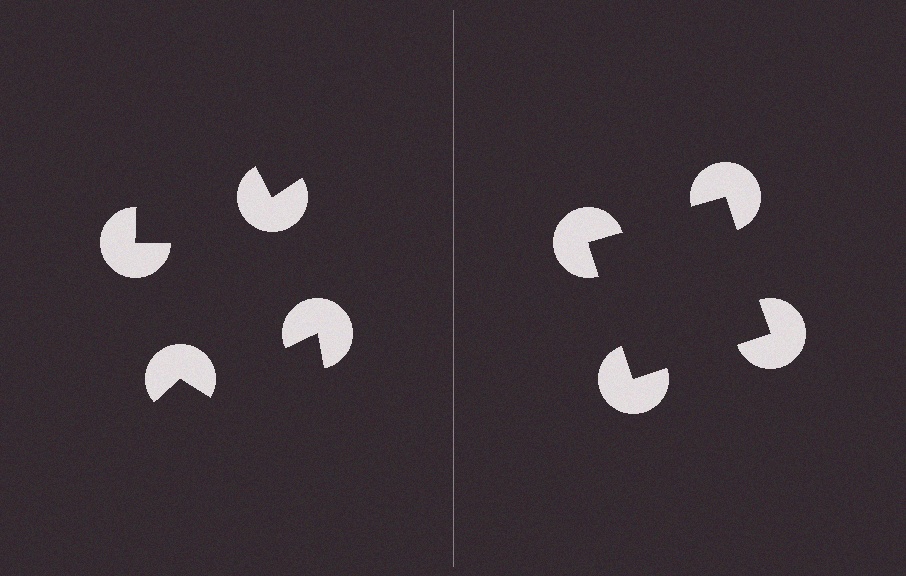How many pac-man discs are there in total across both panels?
8 — 4 on each side.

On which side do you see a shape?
An illusory square appears on the right side. On the left side the wedge cuts are rotated, so no coherent shape forms.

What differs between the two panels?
The pac-man discs are positioned identically on both sides; only the wedge orientations differ. On the right they align to a square; on the left they are misaligned.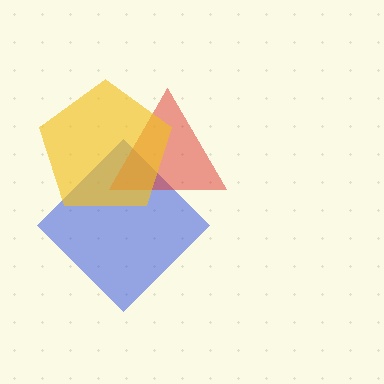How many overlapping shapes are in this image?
There are 3 overlapping shapes in the image.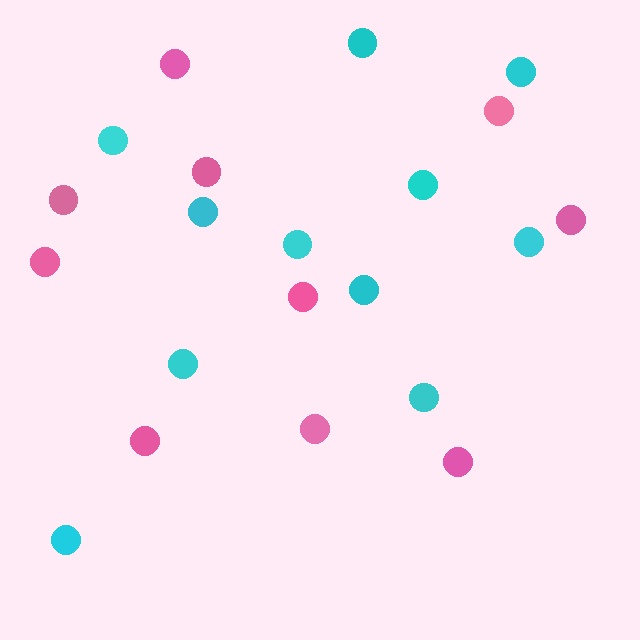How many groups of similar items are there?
There are 2 groups: one group of cyan circles (11) and one group of pink circles (10).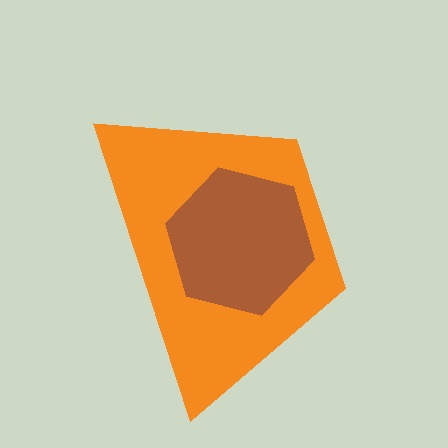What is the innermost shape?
The brown hexagon.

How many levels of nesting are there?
2.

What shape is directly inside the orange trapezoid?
The brown hexagon.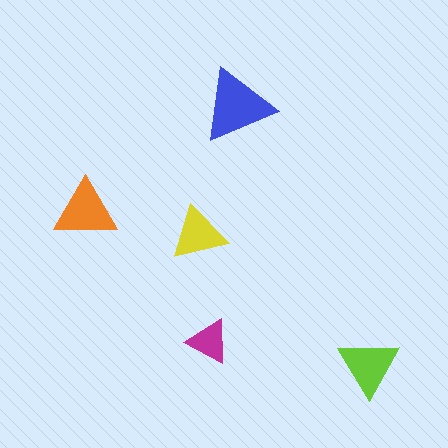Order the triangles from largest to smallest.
the blue one, the orange one, the lime one, the yellow one, the magenta one.